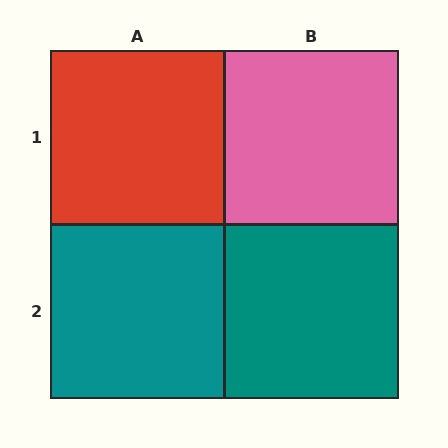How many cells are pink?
1 cell is pink.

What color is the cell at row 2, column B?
Teal.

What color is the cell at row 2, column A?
Teal.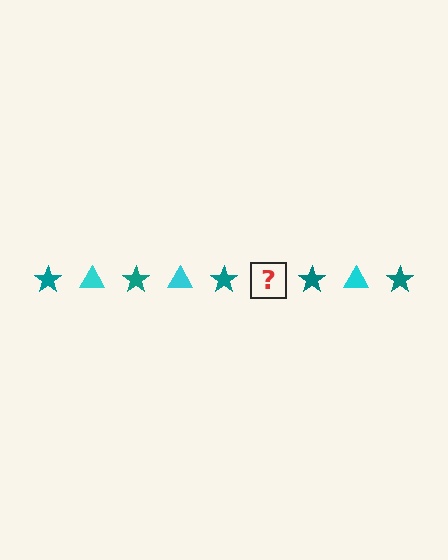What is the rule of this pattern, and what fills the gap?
The rule is that the pattern alternates between teal star and cyan triangle. The gap should be filled with a cyan triangle.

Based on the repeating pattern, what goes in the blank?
The blank should be a cyan triangle.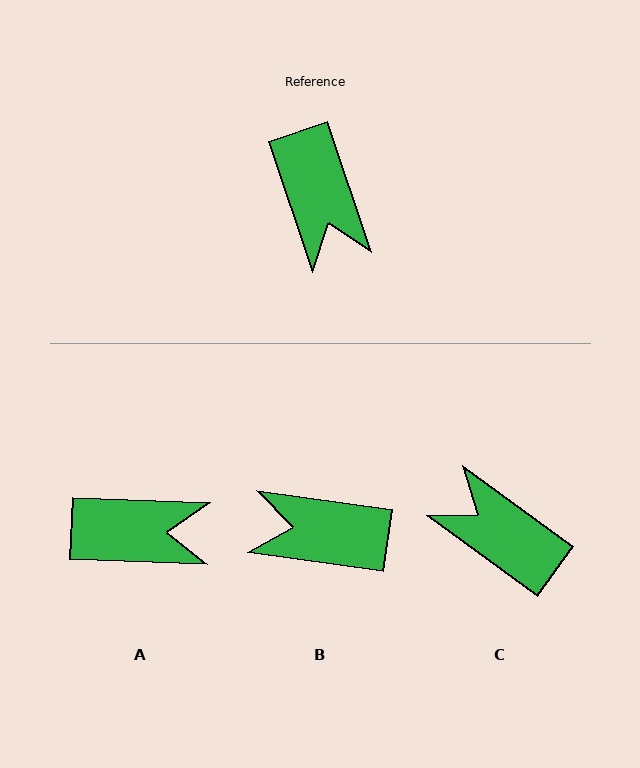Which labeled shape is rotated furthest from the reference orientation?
C, about 144 degrees away.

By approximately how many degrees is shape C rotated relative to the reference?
Approximately 144 degrees clockwise.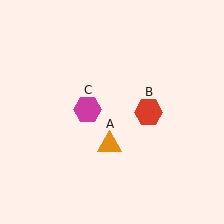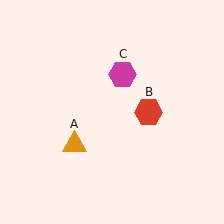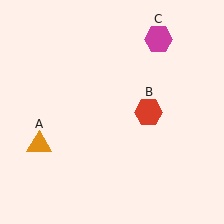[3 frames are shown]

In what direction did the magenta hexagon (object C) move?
The magenta hexagon (object C) moved up and to the right.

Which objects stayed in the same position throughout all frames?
Red hexagon (object B) remained stationary.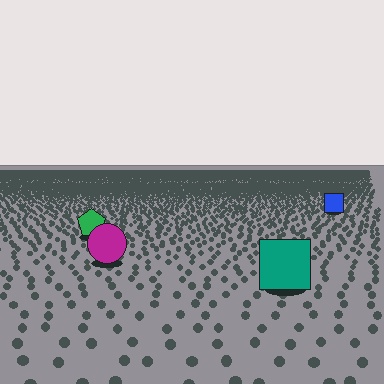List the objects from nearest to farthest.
From nearest to farthest: the teal square, the magenta circle, the green pentagon, the blue square.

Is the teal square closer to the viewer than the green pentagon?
Yes. The teal square is closer — you can tell from the texture gradient: the ground texture is coarser near it.